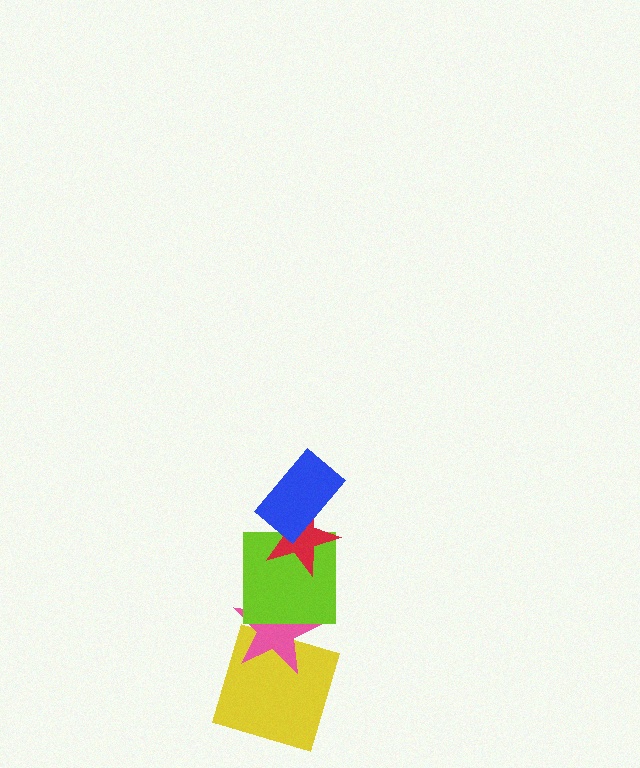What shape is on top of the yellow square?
The pink star is on top of the yellow square.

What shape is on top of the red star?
The blue rectangle is on top of the red star.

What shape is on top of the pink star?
The lime square is on top of the pink star.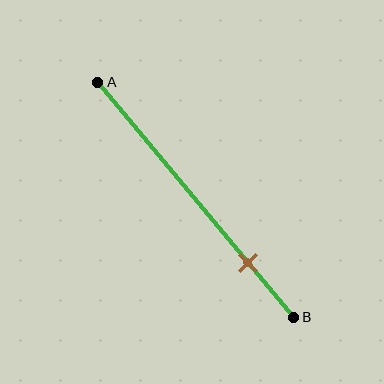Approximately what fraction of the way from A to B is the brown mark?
The brown mark is approximately 75% of the way from A to B.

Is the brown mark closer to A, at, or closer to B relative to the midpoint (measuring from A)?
The brown mark is closer to point B than the midpoint of segment AB.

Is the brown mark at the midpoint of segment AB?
No, the mark is at about 75% from A, not at the 50% midpoint.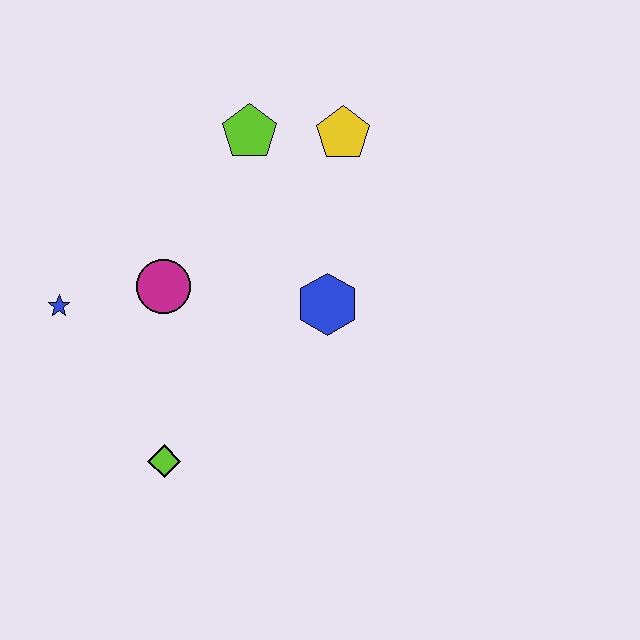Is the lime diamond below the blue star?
Yes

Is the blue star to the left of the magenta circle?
Yes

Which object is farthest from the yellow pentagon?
The lime diamond is farthest from the yellow pentagon.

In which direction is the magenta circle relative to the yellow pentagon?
The magenta circle is to the left of the yellow pentagon.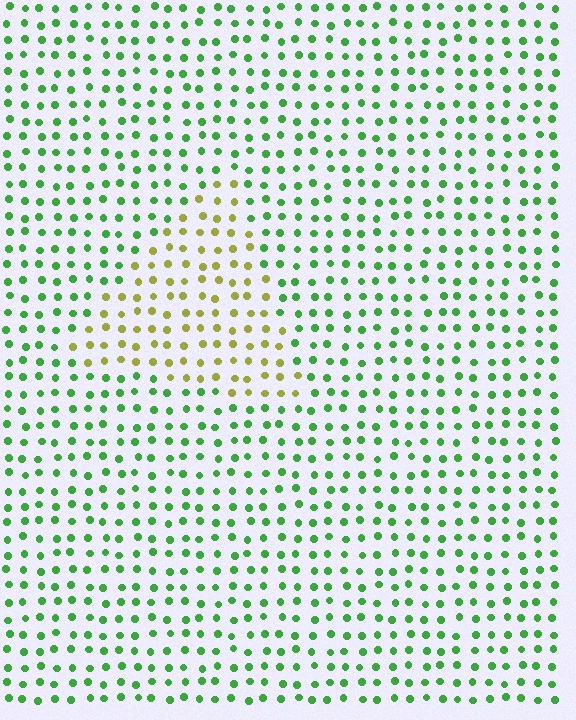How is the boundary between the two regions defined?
The boundary is defined purely by a slight shift in hue (about 54 degrees). Spacing, size, and orientation are identical on both sides.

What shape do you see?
I see a triangle.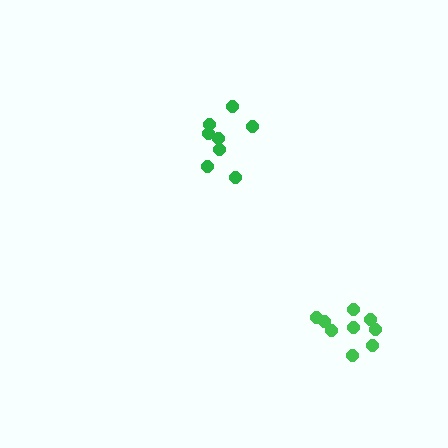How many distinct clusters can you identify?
There are 2 distinct clusters.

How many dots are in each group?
Group 1: 8 dots, Group 2: 9 dots (17 total).